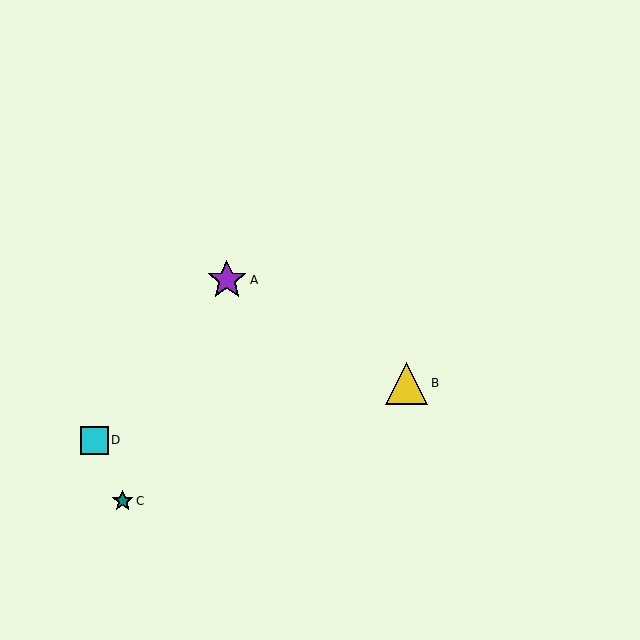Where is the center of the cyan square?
The center of the cyan square is at (94, 440).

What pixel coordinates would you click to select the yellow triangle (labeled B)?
Click at (407, 383) to select the yellow triangle B.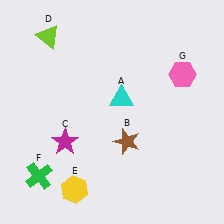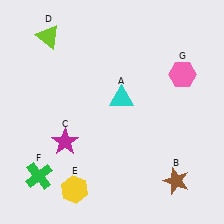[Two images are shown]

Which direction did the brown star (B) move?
The brown star (B) moved right.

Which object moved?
The brown star (B) moved right.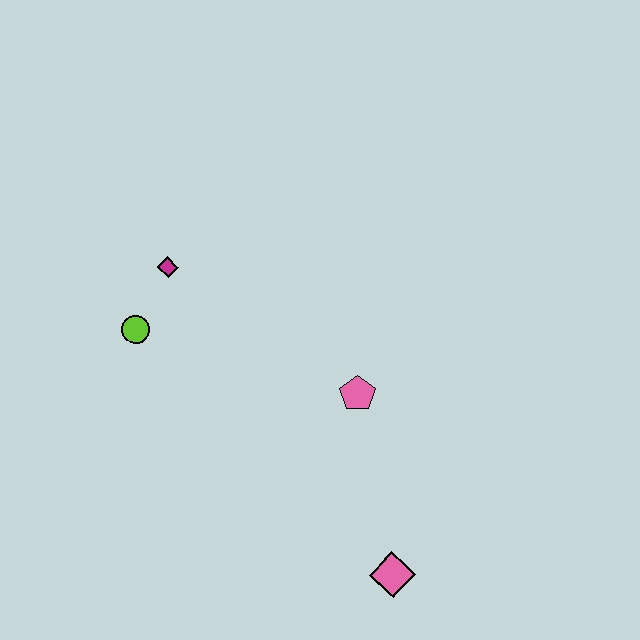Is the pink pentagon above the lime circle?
No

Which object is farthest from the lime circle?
The pink diamond is farthest from the lime circle.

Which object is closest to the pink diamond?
The pink pentagon is closest to the pink diamond.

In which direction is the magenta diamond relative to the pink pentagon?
The magenta diamond is to the left of the pink pentagon.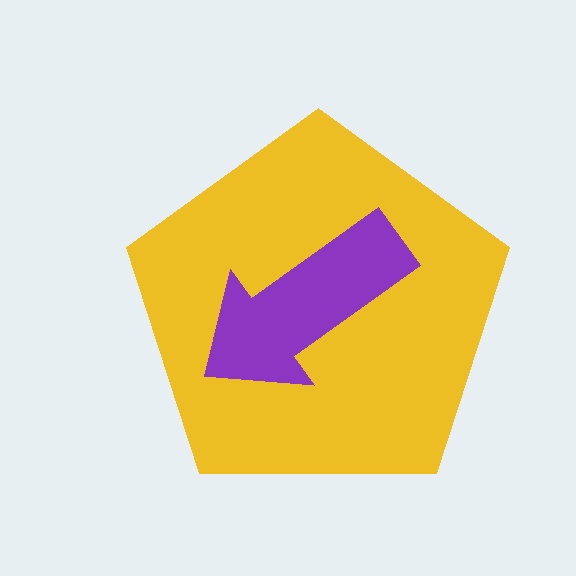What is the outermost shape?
The yellow pentagon.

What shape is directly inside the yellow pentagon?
The purple arrow.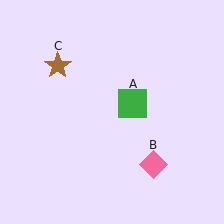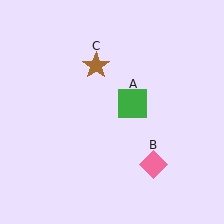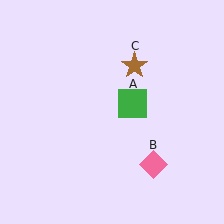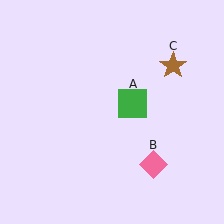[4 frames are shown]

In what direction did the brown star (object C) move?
The brown star (object C) moved right.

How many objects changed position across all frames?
1 object changed position: brown star (object C).